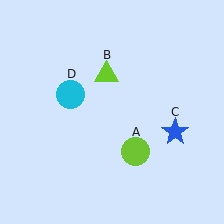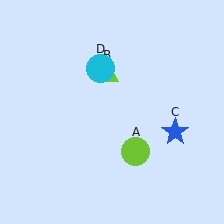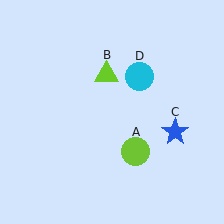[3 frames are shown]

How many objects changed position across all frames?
1 object changed position: cyan circle (object D).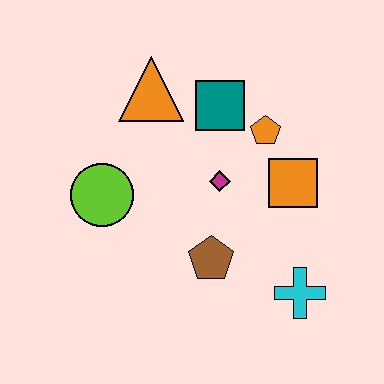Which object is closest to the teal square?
The orange pentagon is closest to the teal square.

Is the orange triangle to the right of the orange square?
No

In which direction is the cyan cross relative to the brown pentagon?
The cyan cross is to the right of the brown pentagon.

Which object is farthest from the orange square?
The lime circle is farthest from the orange square.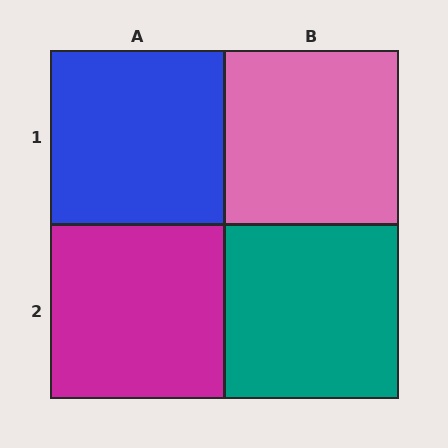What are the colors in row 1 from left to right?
Blue, pink.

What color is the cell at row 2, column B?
Teal.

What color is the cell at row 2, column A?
Magenta.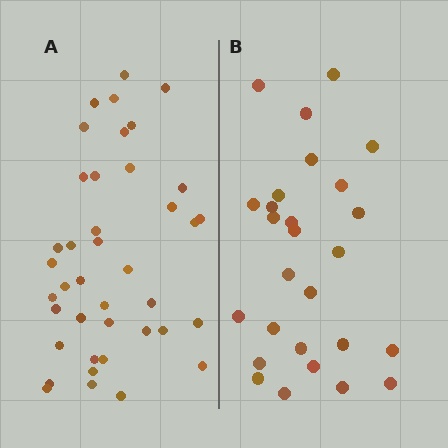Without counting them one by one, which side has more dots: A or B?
Region A (the left region) has more dots.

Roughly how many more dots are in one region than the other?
Region A has approximately 15 more dots than region B.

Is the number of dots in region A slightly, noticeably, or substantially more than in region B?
Region A has substantially more. The ratio is roughly 1.5 to 1.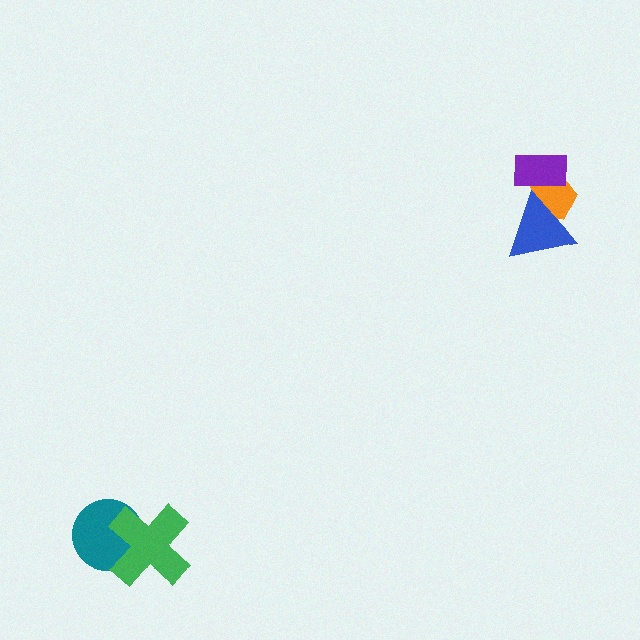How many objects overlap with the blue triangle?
2 objects overlap with the blue triangle.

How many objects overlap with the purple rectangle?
2 objects overlap with the purple rectangle.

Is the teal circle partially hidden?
Yes, it is partially covered by another shape.